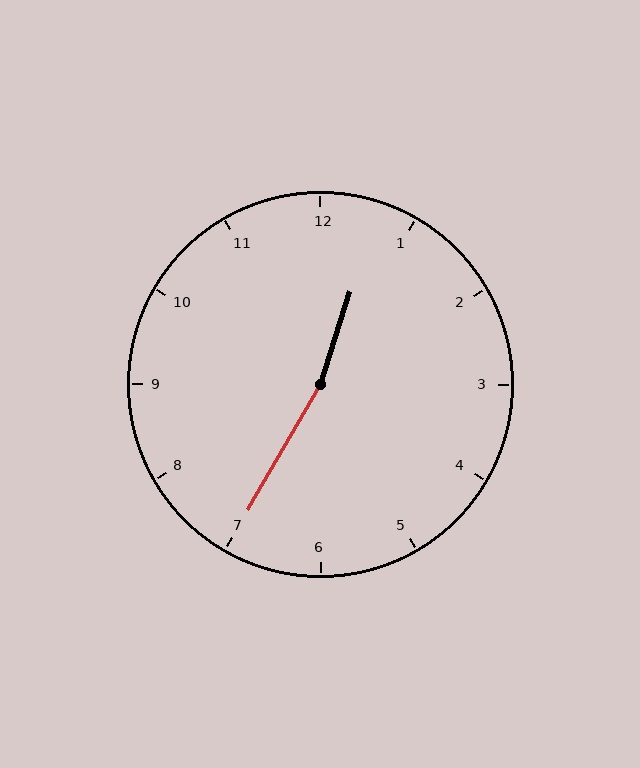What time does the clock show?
12:35.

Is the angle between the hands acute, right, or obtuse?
It is obtuse.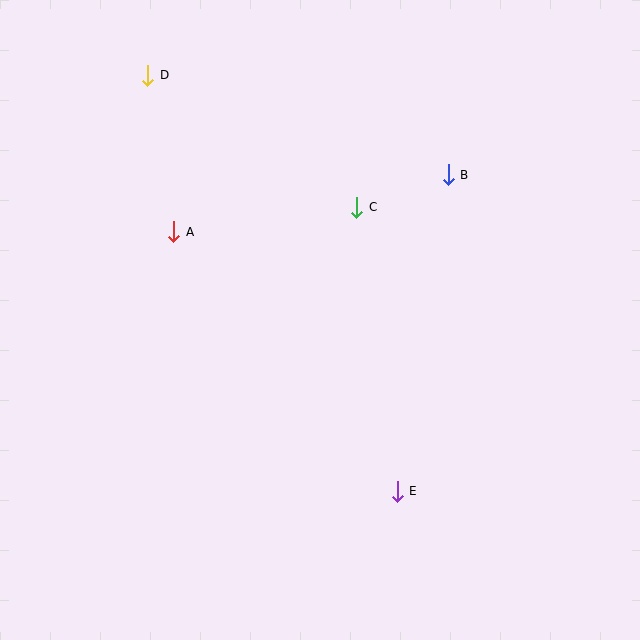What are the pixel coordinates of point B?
Point B is at (448, 175).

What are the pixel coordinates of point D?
Point D is at (148, 75).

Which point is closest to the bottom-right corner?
Point E is closest to the bottom-right corner.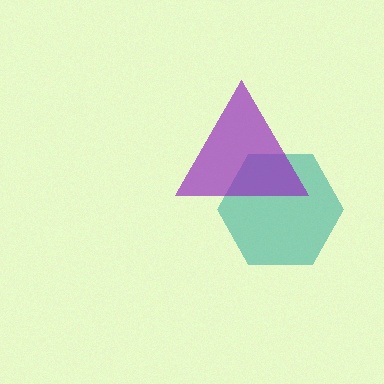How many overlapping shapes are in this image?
There are 2 overlapping shapes in the image.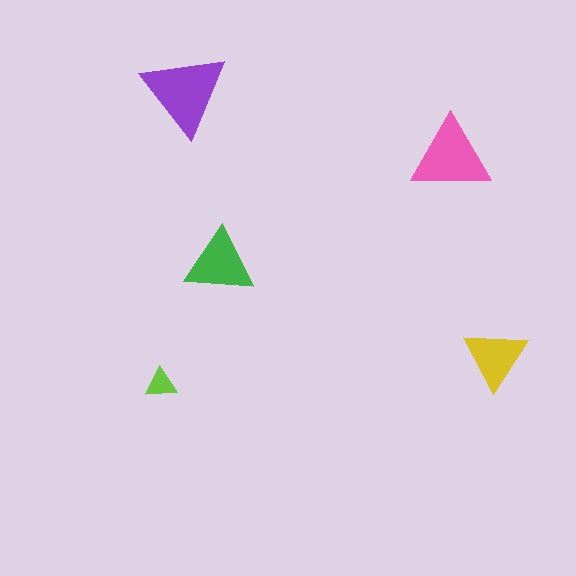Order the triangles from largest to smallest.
the purple one, the pink one, the green one, the yellow one, the lime one.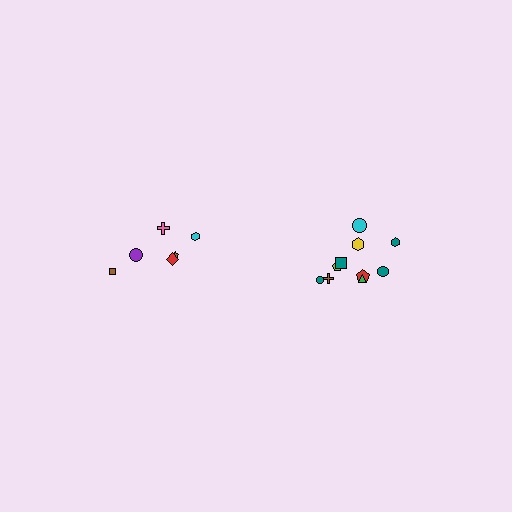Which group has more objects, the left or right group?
The right group.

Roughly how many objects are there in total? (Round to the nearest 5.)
Roughly 15 objects in total.